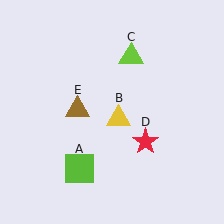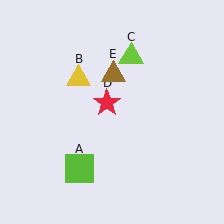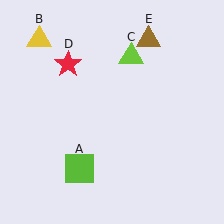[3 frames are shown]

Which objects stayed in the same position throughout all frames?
Lime square (object A) and lime triangle (object C) remained stationary.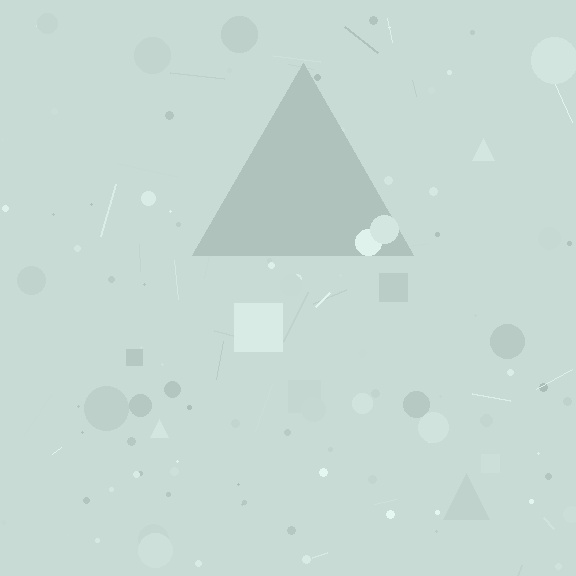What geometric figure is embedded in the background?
A triangle is embedded in the background.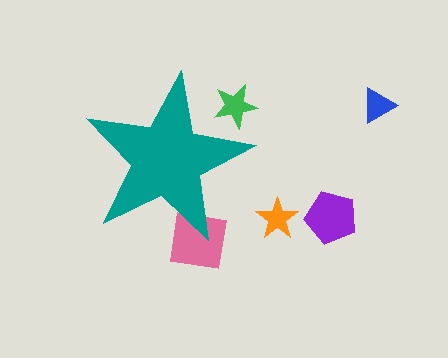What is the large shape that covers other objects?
A teal star.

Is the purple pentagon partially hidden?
No, the purple pentagon is fully visible.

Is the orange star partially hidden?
No, the orange star is fully visible.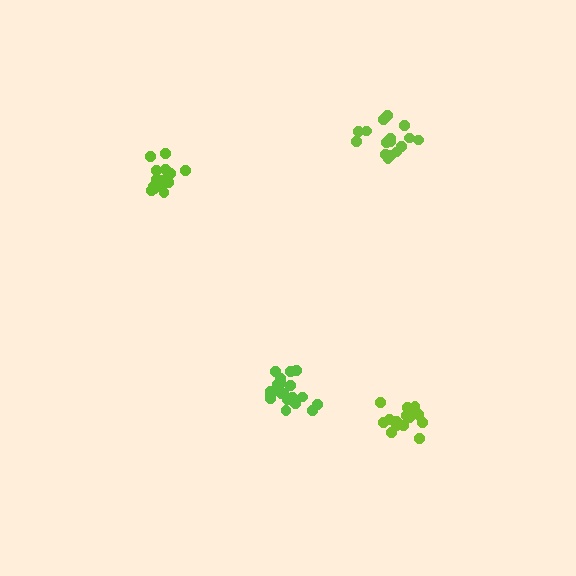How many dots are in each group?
Group 1: 15 dots, Group 2: 16 dots, Group 3: 20 dots, Group 4: 16 dots (67 total).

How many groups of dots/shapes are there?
There are 4 groups.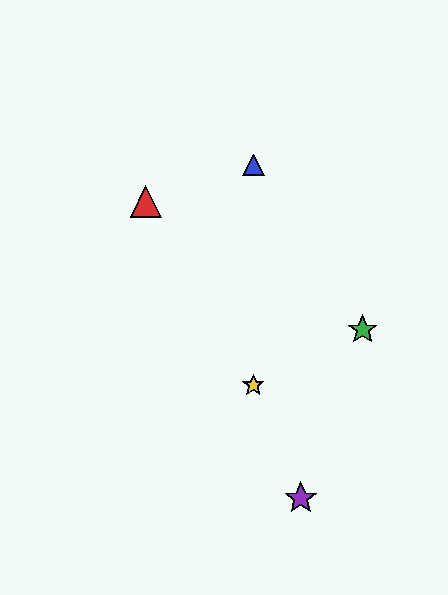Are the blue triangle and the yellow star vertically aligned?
Yes, both are at x≈253.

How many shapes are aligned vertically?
2 shapes (the blue triangle, the yellow star) are aligned vertically.